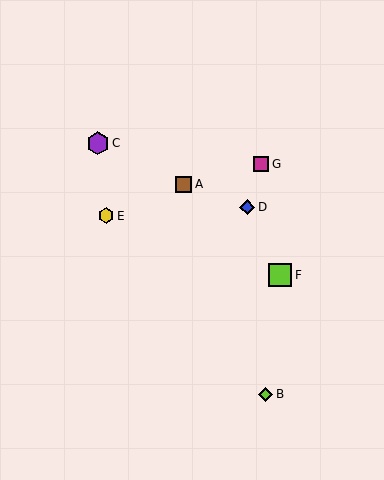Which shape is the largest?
The lime square (labeled F) is the largest.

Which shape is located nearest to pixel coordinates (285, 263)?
The lime square (labeled F) at (280, 275) is nearest to that location.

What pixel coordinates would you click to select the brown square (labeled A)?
Click at (184, 184) to select the brown square A.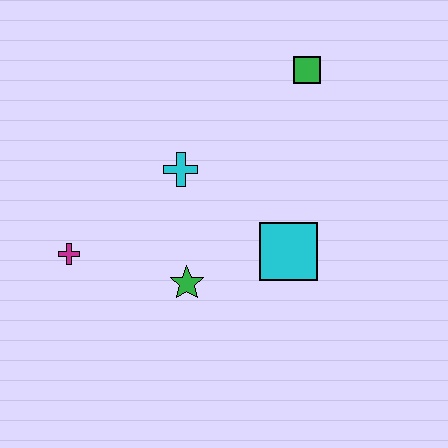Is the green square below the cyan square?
No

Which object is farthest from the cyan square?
The magenta cross is farthest from the cyan square.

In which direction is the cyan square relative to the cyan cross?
The cyan square is to the right of the cyan cross.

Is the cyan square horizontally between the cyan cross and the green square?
Yes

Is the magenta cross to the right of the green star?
No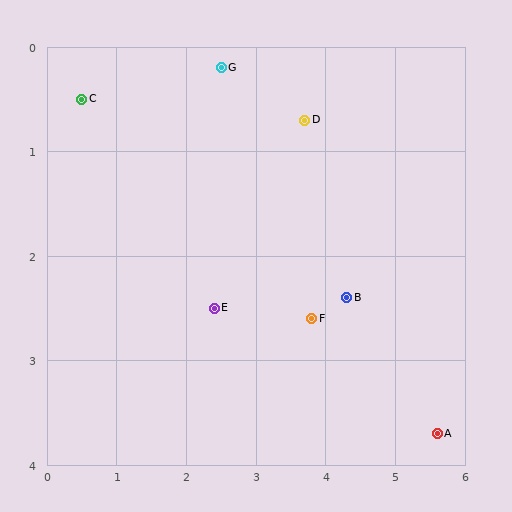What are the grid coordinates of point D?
Point D is at approximately (3.7, 0.7).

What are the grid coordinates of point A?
Point A is at approximately (5.6, 3.7).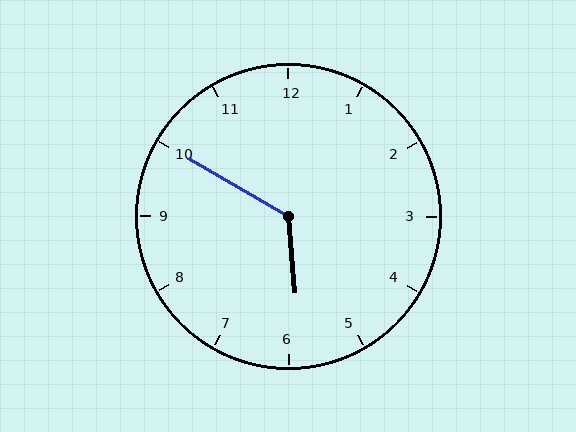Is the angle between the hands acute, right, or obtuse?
It is obtuse.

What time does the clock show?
5:50.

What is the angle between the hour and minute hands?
Approximately 125 degrees.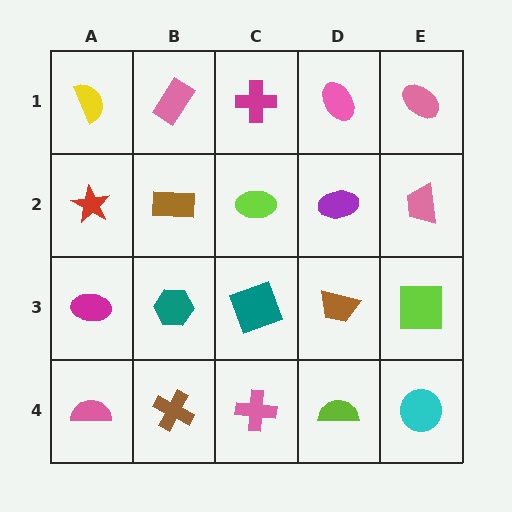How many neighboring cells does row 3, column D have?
4.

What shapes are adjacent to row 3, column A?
A red star (row 2, column A), a pink semicircle (row 4, column A), a teal hexagon (row 3, column B).